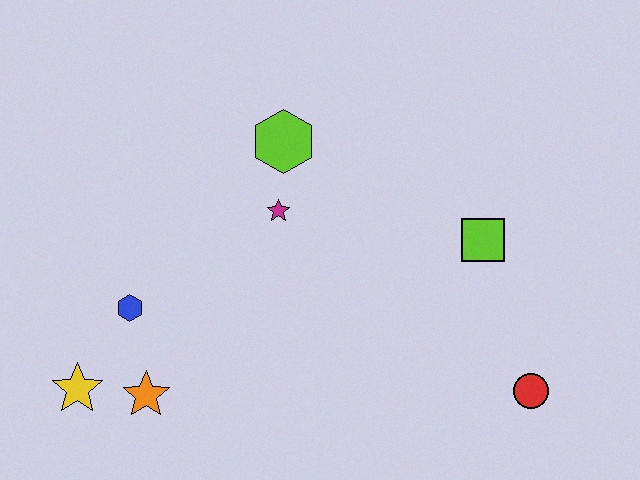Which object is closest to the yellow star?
The orange star is closest to the yellow star.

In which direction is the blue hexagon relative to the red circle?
The blue hexagon is to the left of the red circle.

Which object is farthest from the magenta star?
The red circle is farthest from the magenta star.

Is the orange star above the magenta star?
No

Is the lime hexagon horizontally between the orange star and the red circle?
Yes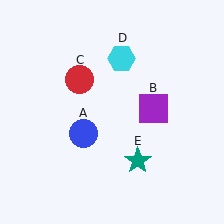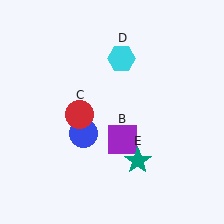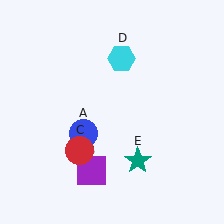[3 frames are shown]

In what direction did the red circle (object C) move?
The red circle (object C) moved down.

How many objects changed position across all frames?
2 objects changed position: purple square (object B), red circle (object C).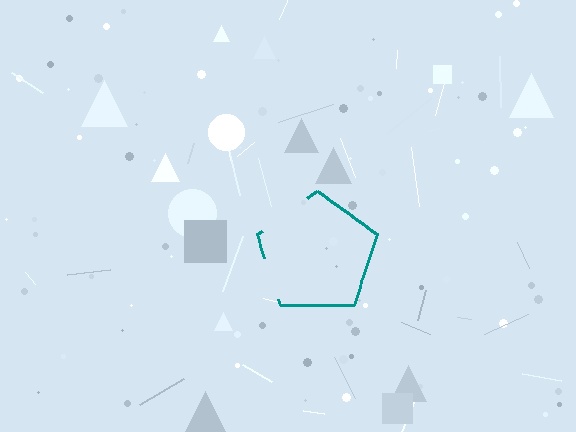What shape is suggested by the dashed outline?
The dashed outline suggests a pentagon.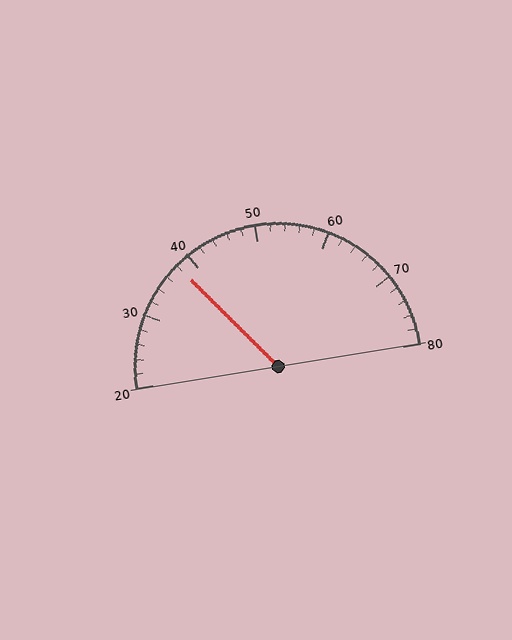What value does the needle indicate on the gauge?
The needle indicates approximately 38.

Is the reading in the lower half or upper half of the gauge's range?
The reading is in the lower half of the range (20 to 80).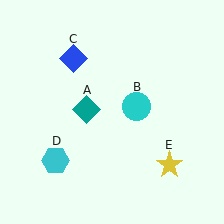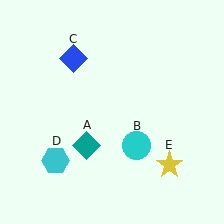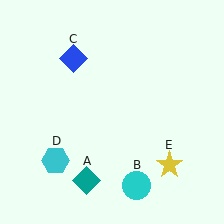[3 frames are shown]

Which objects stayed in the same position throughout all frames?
Blue diamond (object C) and cyan hexagon (object D) and yellow star (object E) remained stationary.